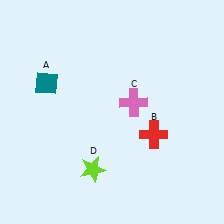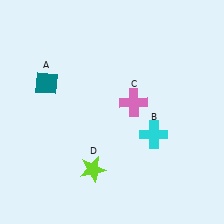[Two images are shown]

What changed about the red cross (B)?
In Image 1, B is red. In Image 2, it changed to cyan.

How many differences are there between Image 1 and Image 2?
There is 1 difference between the two images.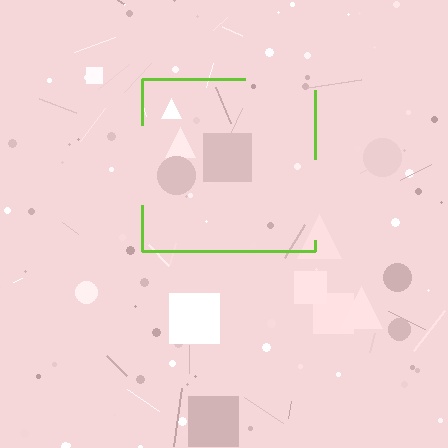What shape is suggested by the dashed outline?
The dashed outline suggests a square.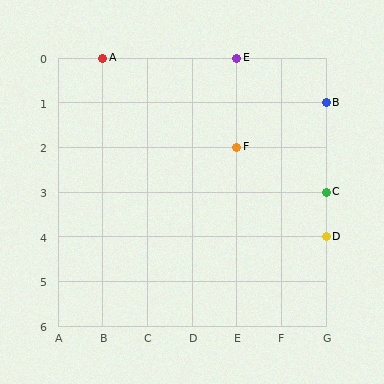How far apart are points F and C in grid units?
Points F and C are 2 columns and 1 row apart (about 2.2 grid units diagonally).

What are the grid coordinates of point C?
Point C is at grid coordinates (G, 3).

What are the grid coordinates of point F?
Point F is at grid coordinates (E, 2).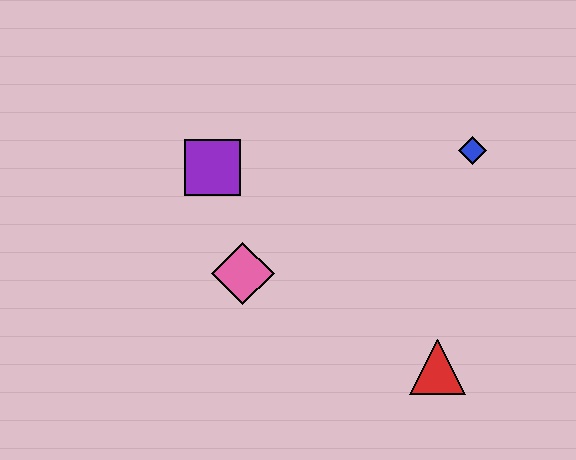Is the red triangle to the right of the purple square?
Yes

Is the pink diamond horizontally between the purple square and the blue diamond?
Yes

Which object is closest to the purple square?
The pink diamond is closest to the purple square.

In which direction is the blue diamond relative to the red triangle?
The blue diamond is above the red triangle.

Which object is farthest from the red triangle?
The purple square is farthest from the red triangle.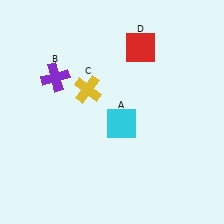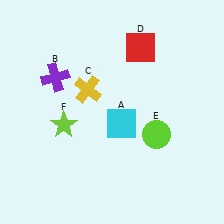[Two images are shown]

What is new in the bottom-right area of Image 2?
A lime circle (E) was added in the bottom-right area of Image 2.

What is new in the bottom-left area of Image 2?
A lime star (F) was added in the bottom-left area of Image 2.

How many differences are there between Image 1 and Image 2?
There are 2 differences between the two images.